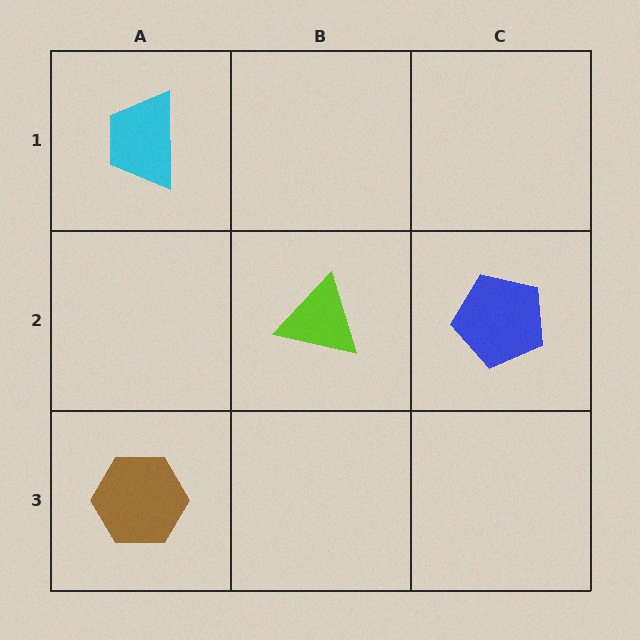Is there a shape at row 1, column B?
No, that cell is empty.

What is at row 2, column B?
A lime triangle.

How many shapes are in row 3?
1 shape.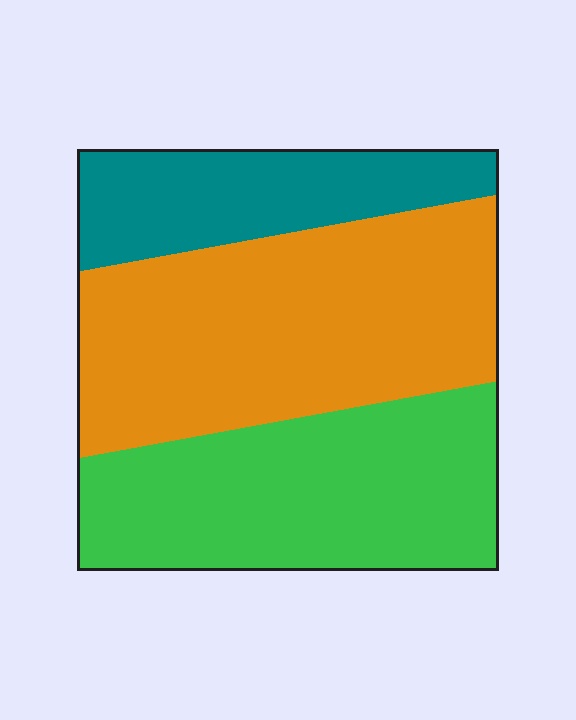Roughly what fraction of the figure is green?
Green covers roughly 35% of the figure.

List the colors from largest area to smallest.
From largest to smallest: orange, green, teal.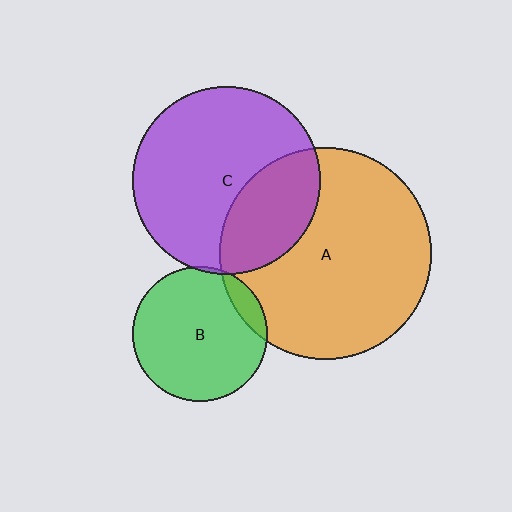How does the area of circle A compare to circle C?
Approximately 1.3 times.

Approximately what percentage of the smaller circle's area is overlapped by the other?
Approximately 10%.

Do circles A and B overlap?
Yes.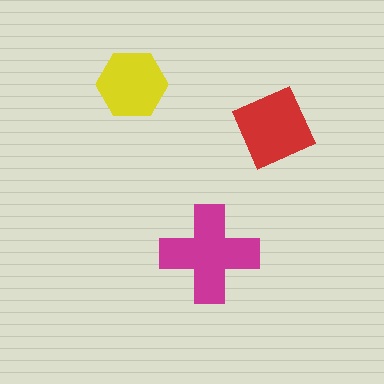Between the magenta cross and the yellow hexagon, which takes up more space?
The magenta cross.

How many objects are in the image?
There are 3 objects in the image.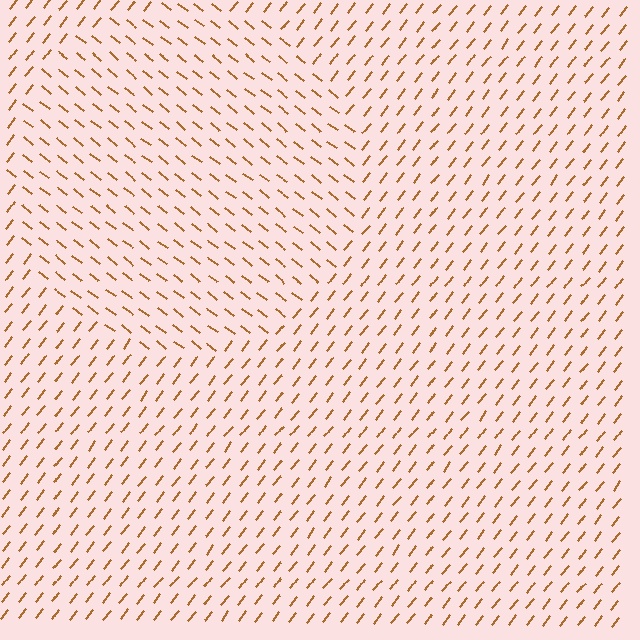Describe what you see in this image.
The image is filled with small brown line segments. A circle region in the image has lines oriented differently from the surrounding lines, creating a visible texture boundary.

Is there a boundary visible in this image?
Yes, there is a texture boundary formed by a change in line orientation.